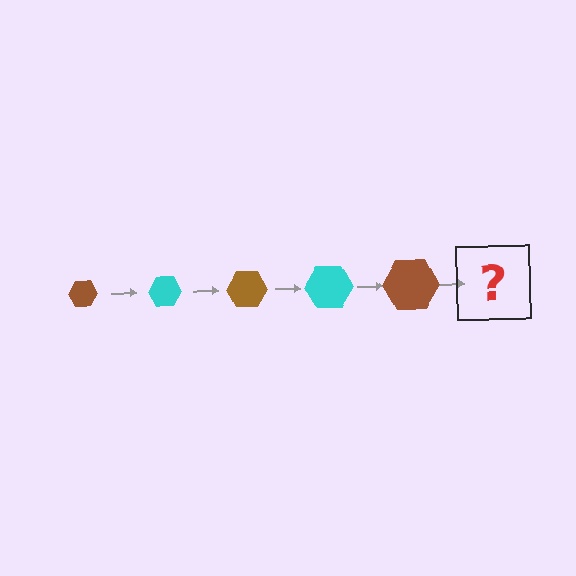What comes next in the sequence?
The next element should be a cyan hexagon, larger than the previous one.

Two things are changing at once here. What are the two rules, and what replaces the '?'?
The two rules are that the hexagon grows larger each step and the color cycles through brown and cyan. The '?' should be a cyan hexagon, larger than the previous one.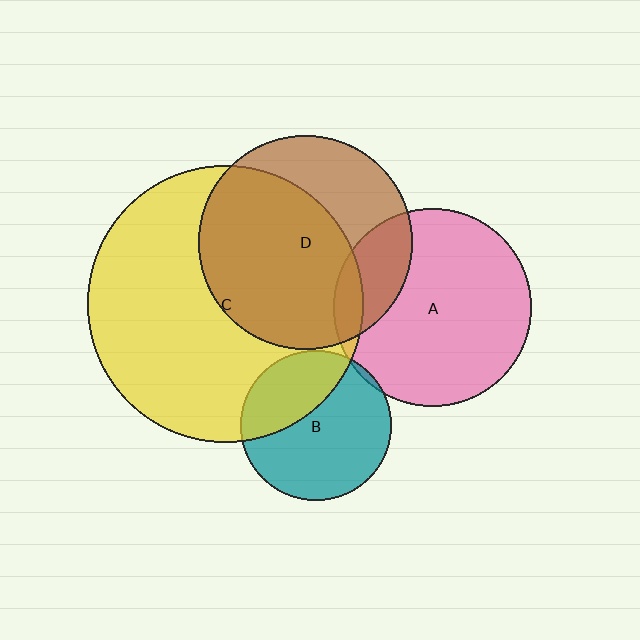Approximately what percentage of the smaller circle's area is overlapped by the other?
Approximately 5%.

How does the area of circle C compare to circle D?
Approximately 1.7 times.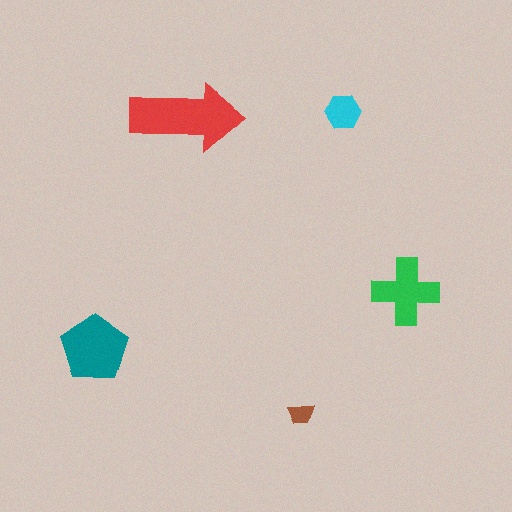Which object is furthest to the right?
The green cross is rightmost.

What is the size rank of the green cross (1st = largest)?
3rd.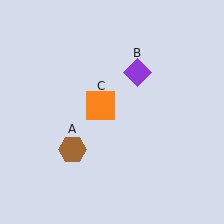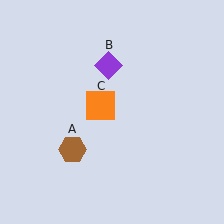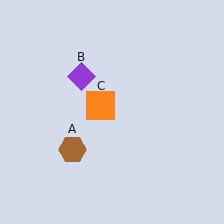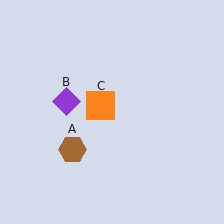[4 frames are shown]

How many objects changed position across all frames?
1 object changed position: purple diamond (object B).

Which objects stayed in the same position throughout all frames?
Brown hexagon (object A) and orange square (object C) remained stationary.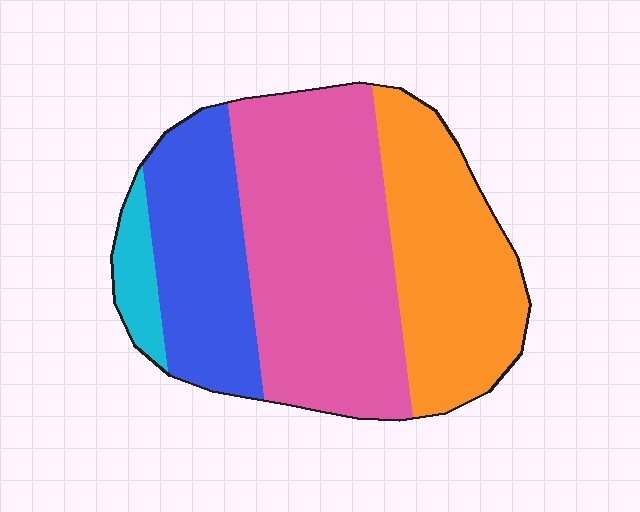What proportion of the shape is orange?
Orange covers about 30% of the shape.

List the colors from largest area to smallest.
From largest to smallest: pink, orange, blue, cyan.